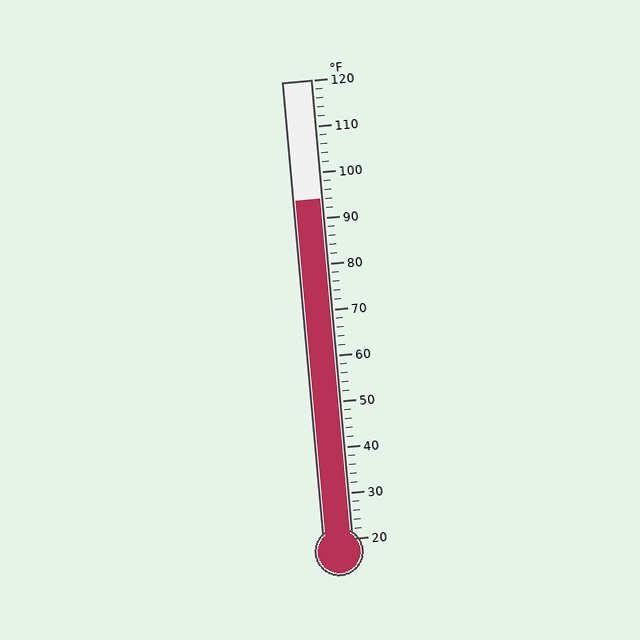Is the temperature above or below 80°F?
The temperature is above 80°F.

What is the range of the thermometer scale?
The thermometer scale ranges from 20°F to 120°F.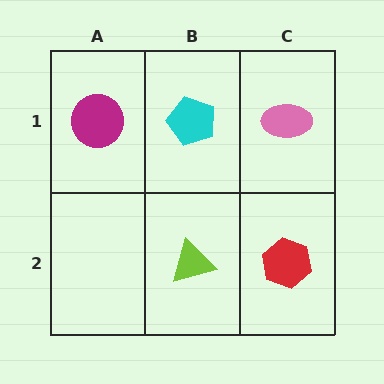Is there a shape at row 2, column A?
No, that cell is empty.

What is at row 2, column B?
A lime triangle.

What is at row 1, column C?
A pink ellipse.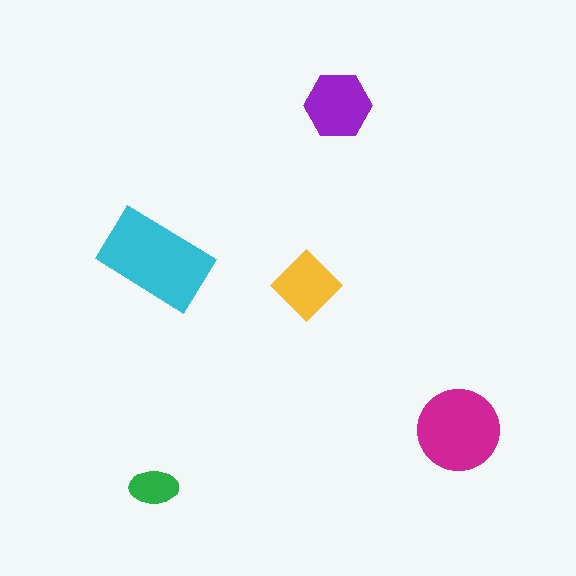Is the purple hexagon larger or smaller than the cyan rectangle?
Smaller.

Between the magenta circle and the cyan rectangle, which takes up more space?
The cyan rectangle.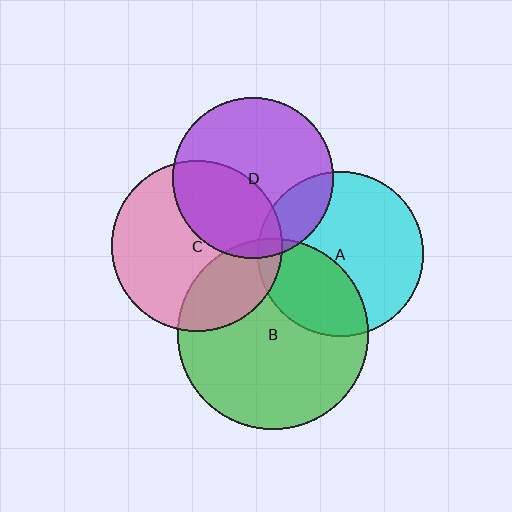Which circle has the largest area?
Circle B (green).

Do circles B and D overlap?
Yes.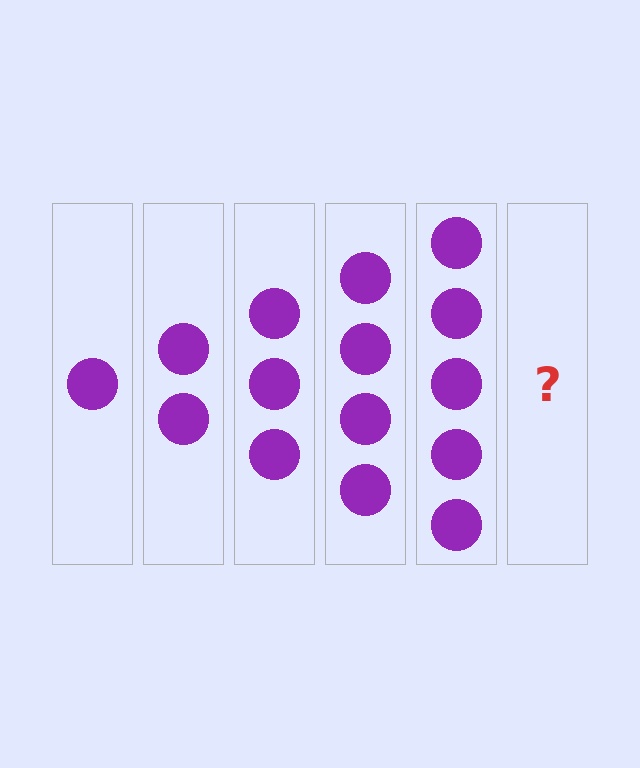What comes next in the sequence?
The next element should be 6 circles.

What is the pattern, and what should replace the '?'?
The pattern is that each step adds one more circle. The '?' should be 6 circles.